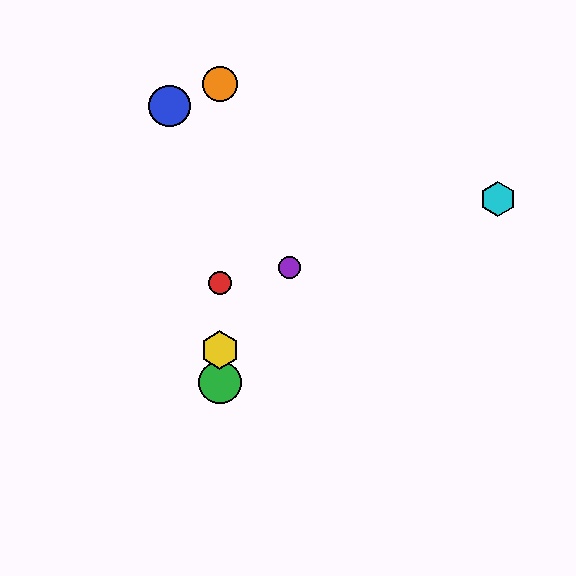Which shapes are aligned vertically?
The red circle, the green circle, the yellow hexagon, the orange circle are aligned vertically.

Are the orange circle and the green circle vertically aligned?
Yes, both are at x≈220.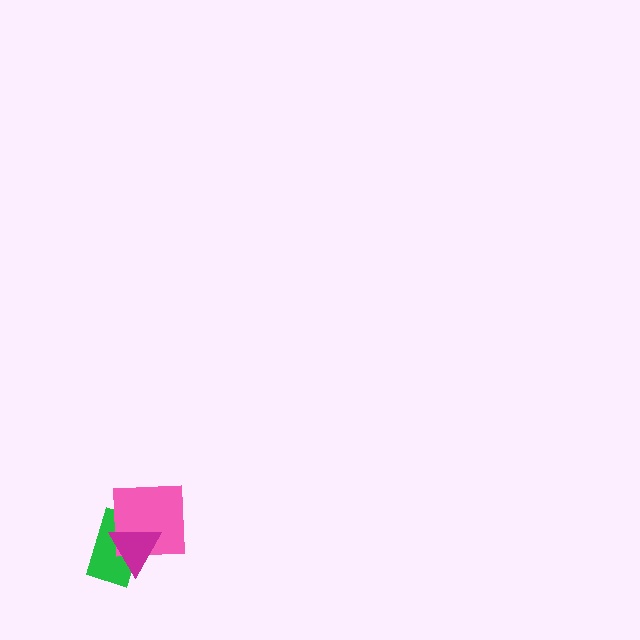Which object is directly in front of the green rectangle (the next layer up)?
The pink square is directly in front of the green rectangle.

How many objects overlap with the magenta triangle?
2 objects overlap with the magenta triangle.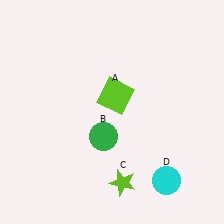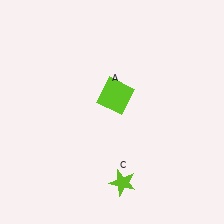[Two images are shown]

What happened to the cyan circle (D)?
The cyan circle (D) was removed in Image 2. It was in the bottom-right area of Image 1.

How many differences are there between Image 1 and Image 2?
There are 2 differences between the two images.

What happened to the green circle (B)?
The green circle (B) was removed in Image 2. It was in the bottom-left area of Image 1.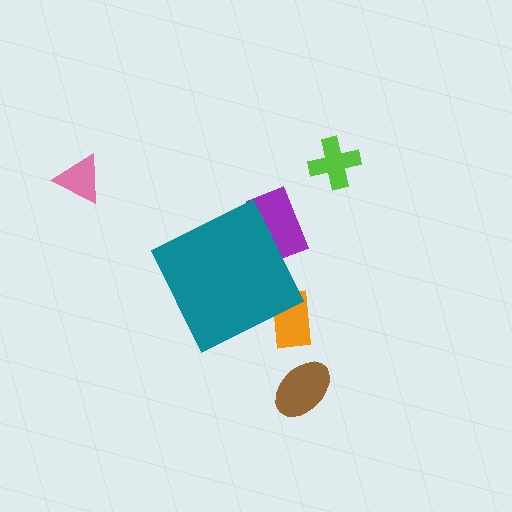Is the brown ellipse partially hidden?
No, the brown ellipse is fully visible.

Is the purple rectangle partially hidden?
Yes, the purple rectangle is partially hidden behind the teal diamond.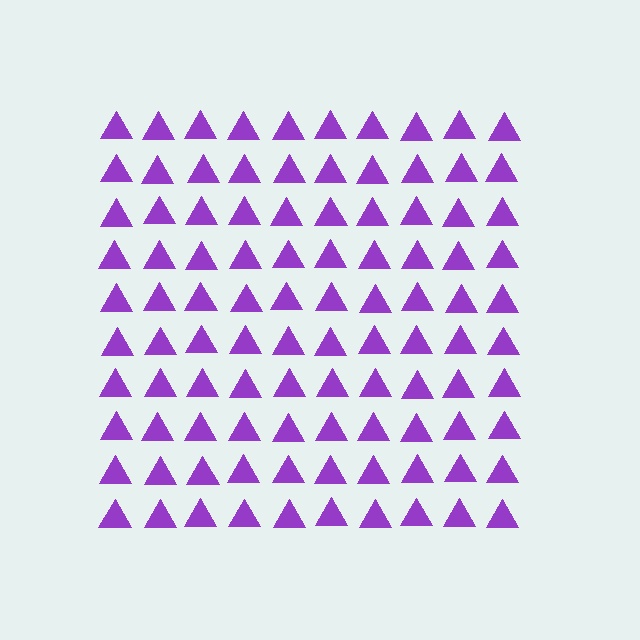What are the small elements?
The small elements are triangles.